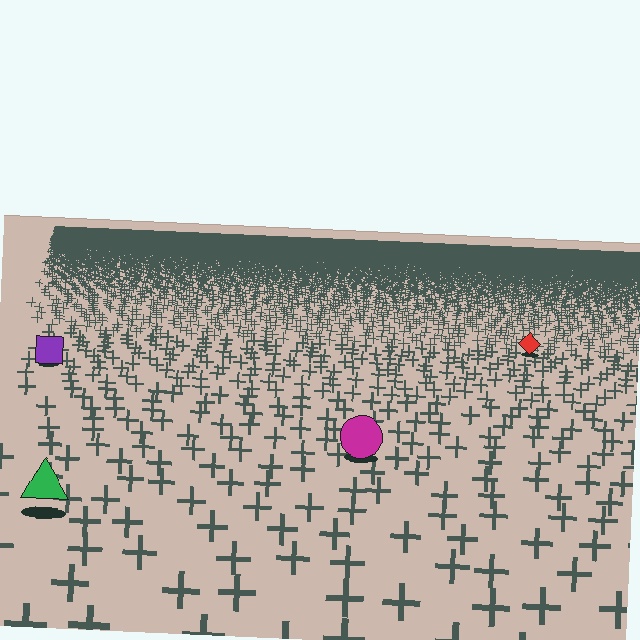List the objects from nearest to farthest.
From nearest to farthest: the green triangle, the magenta circle, the purple square, the red diamond.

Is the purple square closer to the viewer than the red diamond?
Yes. The purple square is closer — you can tell from the texture gradient: the ground texture is coarser near it.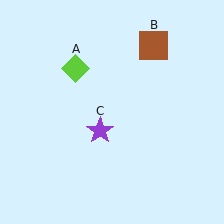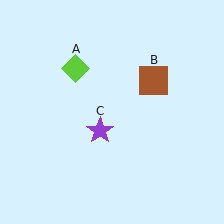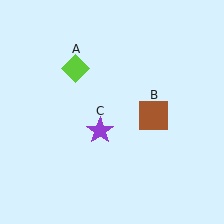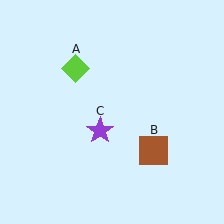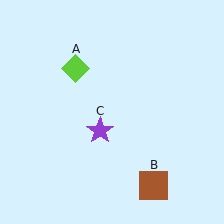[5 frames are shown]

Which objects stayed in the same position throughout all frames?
Lime diamond (object A) and purple star (object C) remained stationary.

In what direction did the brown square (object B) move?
The brown square (object B) moved down.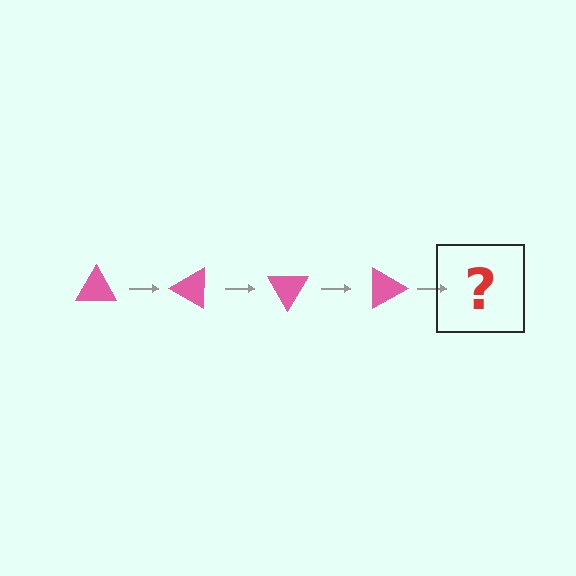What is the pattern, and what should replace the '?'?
The pattern is that the triangle rotates 30 degrees each step. The '?' should be a pink triangle rotated 120 degrees.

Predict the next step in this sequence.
The next step is a pink triangle rotated 120 degrees.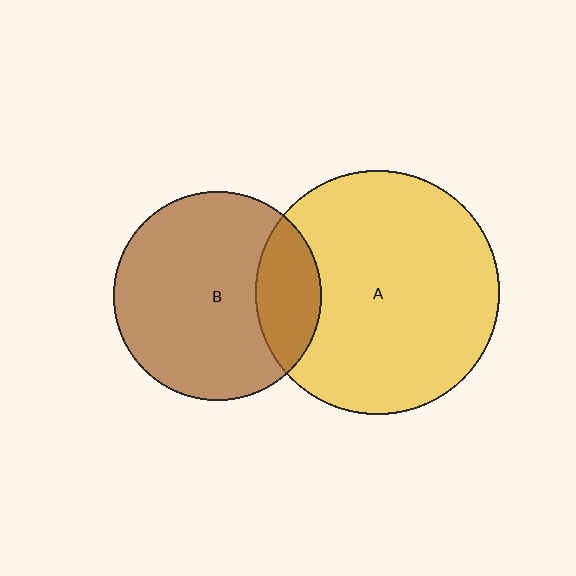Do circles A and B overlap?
Yes.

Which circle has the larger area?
Circle A (yellow).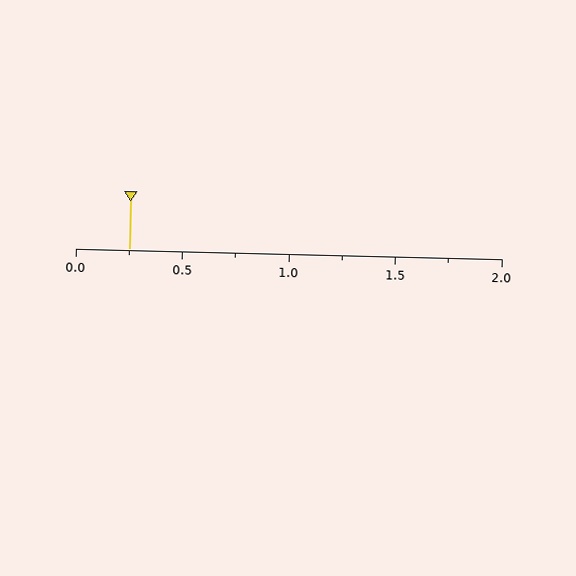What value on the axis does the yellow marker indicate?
The marker indicates approximately 0.25.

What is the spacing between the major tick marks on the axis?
The major ticks are spaced 0.5 apart.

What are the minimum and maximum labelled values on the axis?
The axis runs from 0.0 to 2.0.